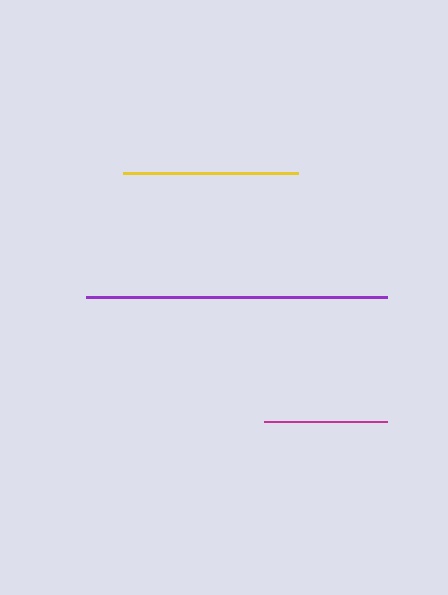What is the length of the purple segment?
The purple segment is approximately 300 pixels long.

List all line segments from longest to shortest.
From longest to shortest: purple, yellow, magenta.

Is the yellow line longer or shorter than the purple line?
The purple line is longer than the yellow line.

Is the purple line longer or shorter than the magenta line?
The purple line is longer than the magenta line.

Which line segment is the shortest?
The magenta line is the shortest at approximately 123 pixels.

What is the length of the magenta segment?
The magenta segment is approximately 123 pixels long.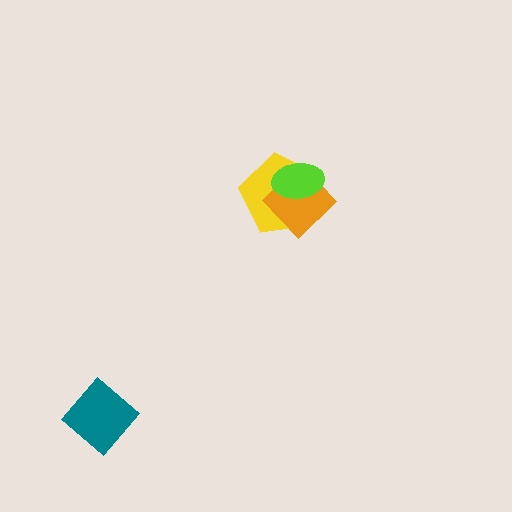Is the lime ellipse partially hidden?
No, no other shape covers it.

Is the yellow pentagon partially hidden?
Yes, it is partially covered by another shape.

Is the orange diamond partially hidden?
Yes, it is partially covered by another shape.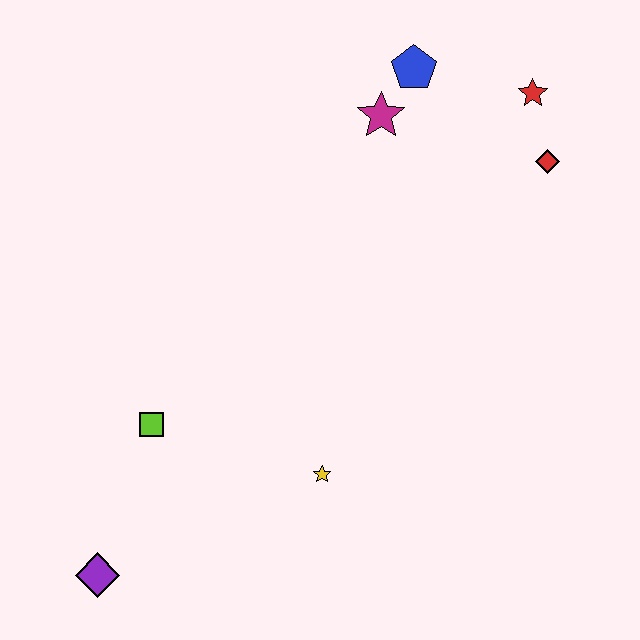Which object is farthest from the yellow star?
The red star is farthest from the yellow star.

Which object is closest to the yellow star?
The lime square is closest to the yellow star.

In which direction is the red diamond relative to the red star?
The red diamond is below the red star.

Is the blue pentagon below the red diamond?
No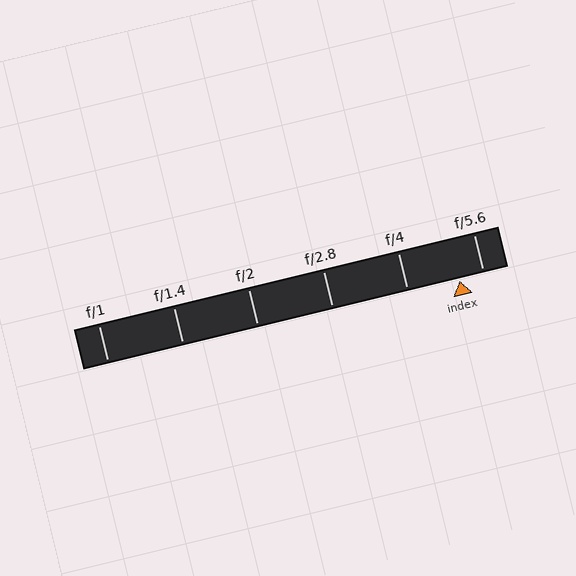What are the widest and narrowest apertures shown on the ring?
The widest aperture shown is f/1 and the narrowest is f/5.6.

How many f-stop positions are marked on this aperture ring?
There are 6 f-stop positions marked.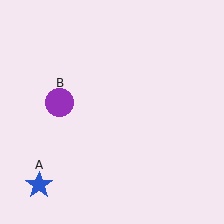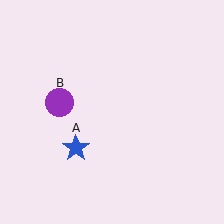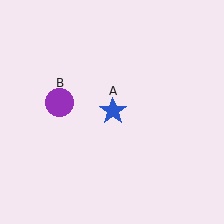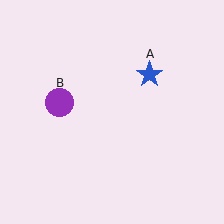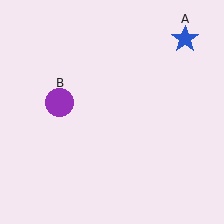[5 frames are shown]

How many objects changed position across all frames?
1 object changed position: blue star (object A).